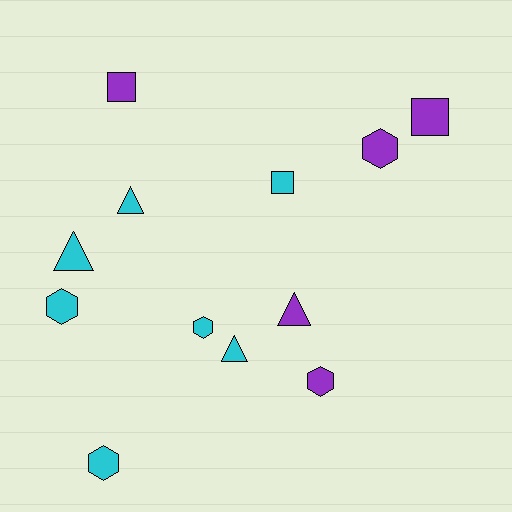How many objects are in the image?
There are 12 objects.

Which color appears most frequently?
Cyan, with 7 objects.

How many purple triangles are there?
There is 1 purple triangle.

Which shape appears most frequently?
Hexagon, with 5 objects.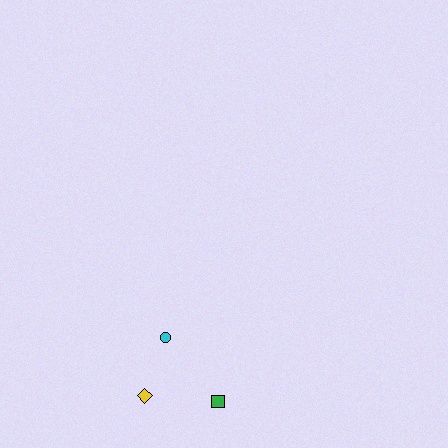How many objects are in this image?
There are 3 objects.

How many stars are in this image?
There are no stars.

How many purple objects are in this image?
There are no purple objects.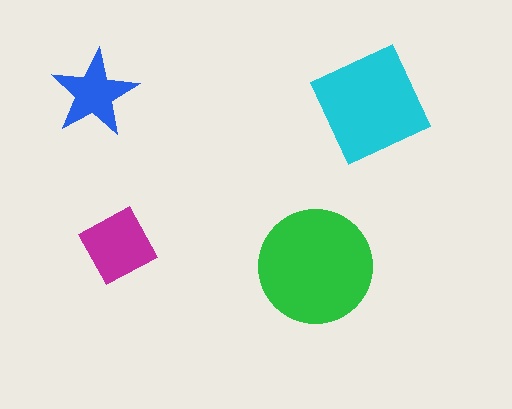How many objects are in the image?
There are 4 objects in the image.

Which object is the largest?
The green circle.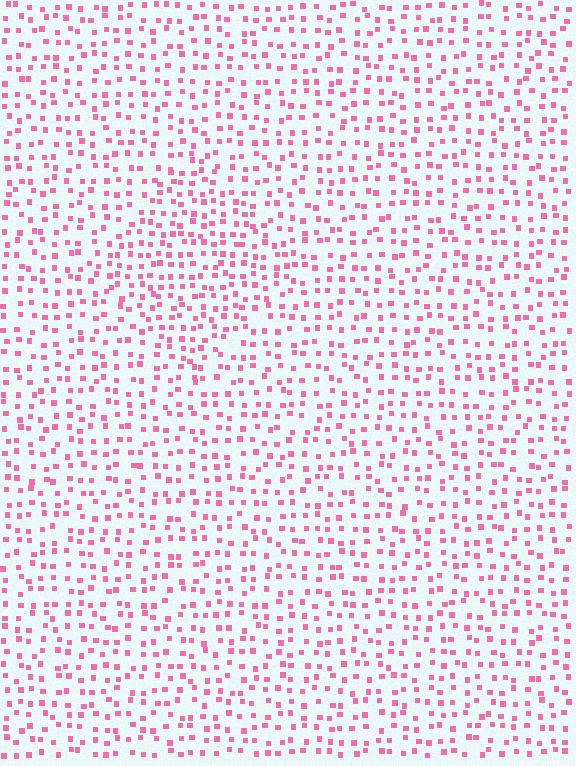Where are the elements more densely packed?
The elements are more densely packed inside the diamond boundary.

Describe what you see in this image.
The image contains small pink elements arranged at two different densities. A diamond-shaped region is visible where the elements are more densely packed than the surrounding area.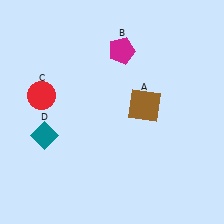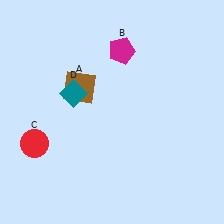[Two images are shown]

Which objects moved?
The objects that moved are: the brown square (A), the red circle (C), the teal diamond (D).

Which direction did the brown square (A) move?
The brown square (A) moved left.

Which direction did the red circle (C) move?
The red circle (C) moved down.